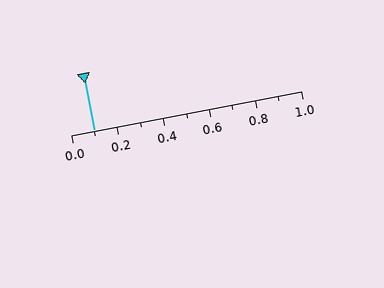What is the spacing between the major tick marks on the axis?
The major ticks are spaced 0.2 apart.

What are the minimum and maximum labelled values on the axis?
The axis runs from 0.0 to 1.0.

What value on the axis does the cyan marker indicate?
The marker indicates approximately 0.1.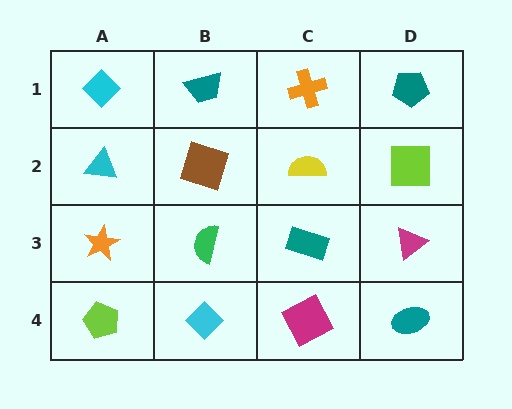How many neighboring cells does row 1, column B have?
3.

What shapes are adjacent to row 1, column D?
A lime square (row 2, column D), an orange cross (row 1, column C).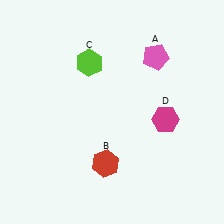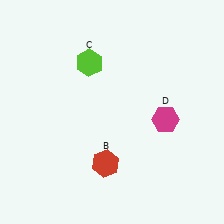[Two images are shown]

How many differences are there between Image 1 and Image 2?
There is 1 difference between the two images.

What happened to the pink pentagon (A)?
The pink pentagon (A) was removed in Image 2. It was in the top-right area of Image 1.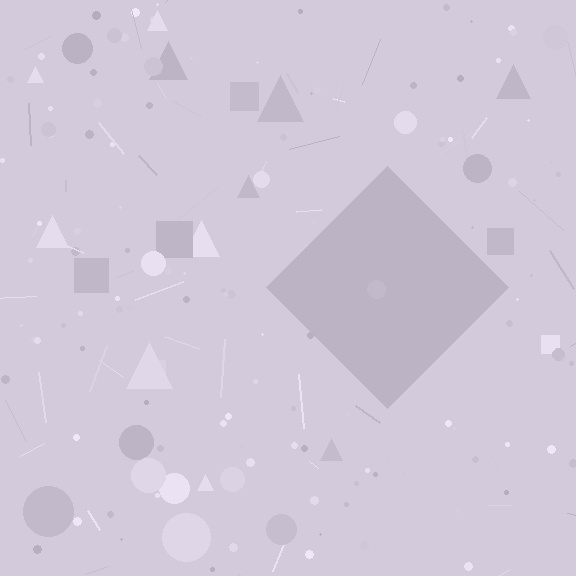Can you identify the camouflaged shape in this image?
The camouflaged shape is a diamond.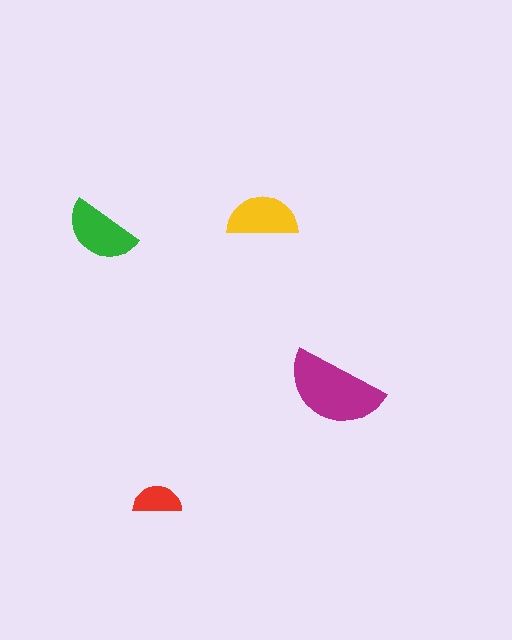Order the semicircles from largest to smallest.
the magenta one, the green one, the yellow one, the red one.